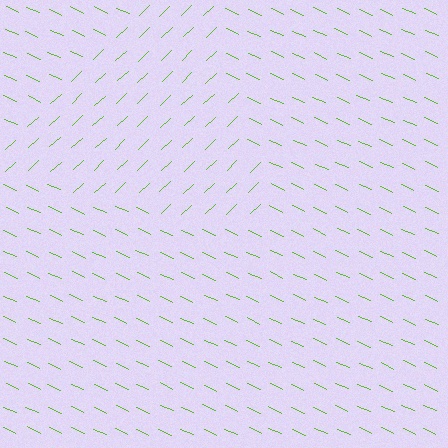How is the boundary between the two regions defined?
The boundary is defined purely by a change in line orientation (approximately 67 degrees difference). All lines are the same color and thickness.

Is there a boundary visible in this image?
Yes, there is a texture boundary formed by a change in line orientation.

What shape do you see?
I see a triangle.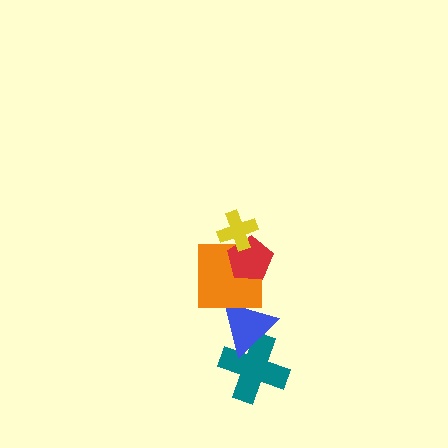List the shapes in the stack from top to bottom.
From top to bottom: the yellow cross, the red pentagon, the orange square, the blue triangle, the teal cross.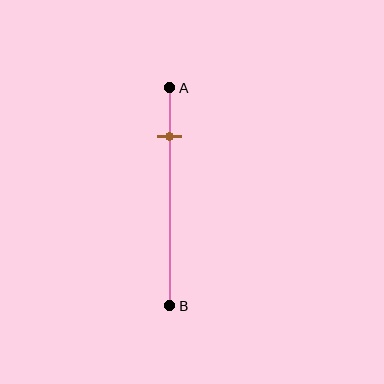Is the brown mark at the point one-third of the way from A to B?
No, the mark is at about 25% from A, not at the 33% one-third point.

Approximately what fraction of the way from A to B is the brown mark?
The brown mark is approximately 25% of the way from A to B.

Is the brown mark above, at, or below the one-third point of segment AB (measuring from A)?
The brown mark is above the one-third point of segment AB.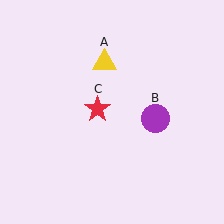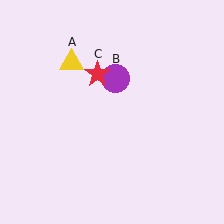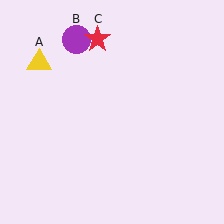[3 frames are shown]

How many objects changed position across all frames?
3 objects changed position: yellow triangle (object A), purple circle (object B), red star (object C).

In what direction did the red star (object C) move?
The red star (object C) moved up.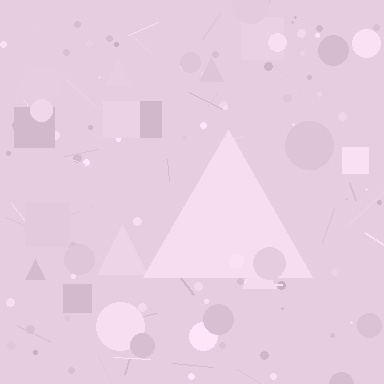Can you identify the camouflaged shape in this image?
The camouflaged shape is a triangle.